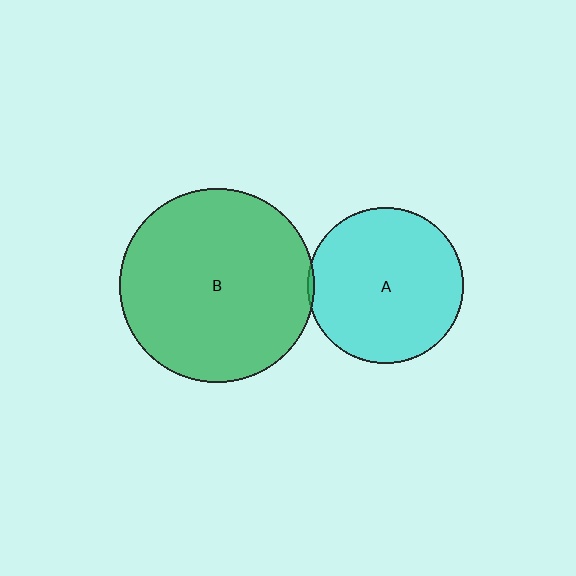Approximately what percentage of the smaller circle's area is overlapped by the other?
Approximately 5%.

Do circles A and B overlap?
Yes.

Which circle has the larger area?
Circle B (green).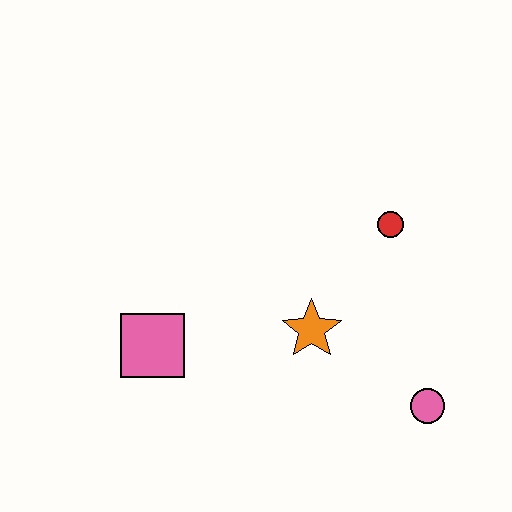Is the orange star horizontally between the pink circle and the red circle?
No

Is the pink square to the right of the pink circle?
No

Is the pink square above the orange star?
No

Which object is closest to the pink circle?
The orange star is closest to the pink circle.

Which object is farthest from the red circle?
The pink square is farthest from the red circle.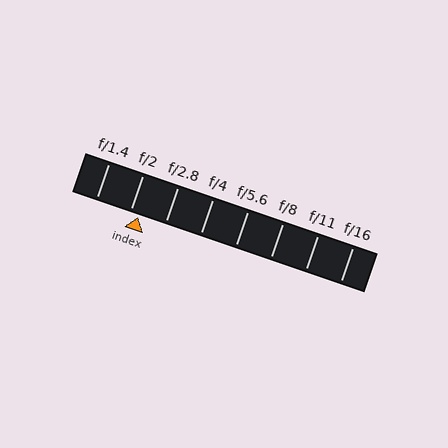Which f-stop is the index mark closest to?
The index mark is closest to f/2.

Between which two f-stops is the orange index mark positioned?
The index mark is between f/2 and f/2.8.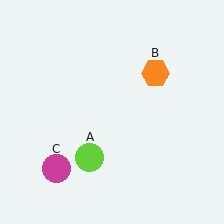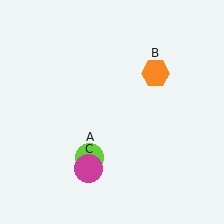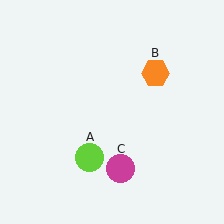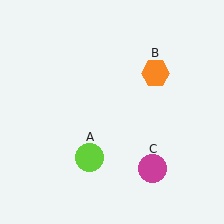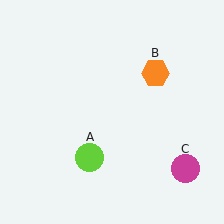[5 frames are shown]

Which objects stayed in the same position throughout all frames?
Lime circle (object A) and orange hexagon (object B) remained stationary.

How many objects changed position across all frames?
1 object changed position: magenta circle (object C).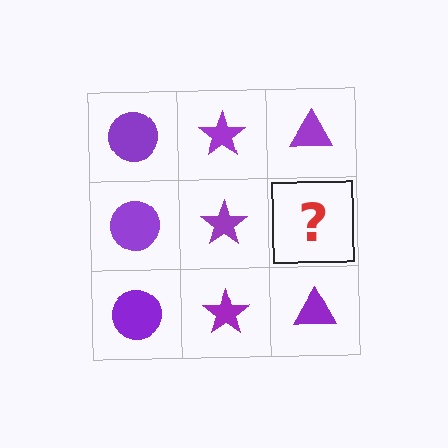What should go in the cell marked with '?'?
The missing cell should contain a purple triangle.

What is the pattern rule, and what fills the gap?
The rule is that each column has a consistent shape. The gap should be filled with a purple triangle.